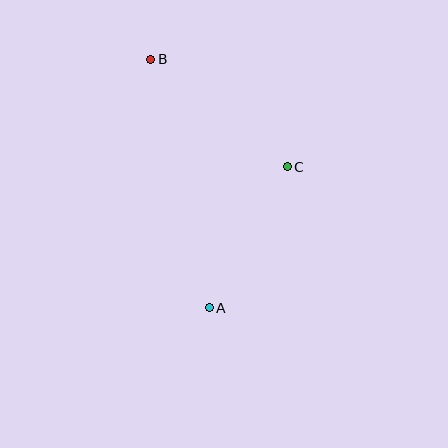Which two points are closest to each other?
Points A and C are closest to each other.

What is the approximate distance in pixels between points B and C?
The distance between B and C is approximately 174 pixels.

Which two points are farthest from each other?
Points A and B are farthest from each other.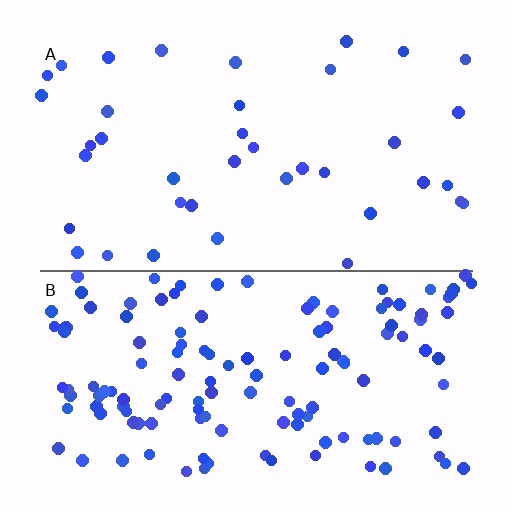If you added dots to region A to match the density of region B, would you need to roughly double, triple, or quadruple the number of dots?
Approximately triple.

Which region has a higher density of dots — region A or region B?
B (the bottom).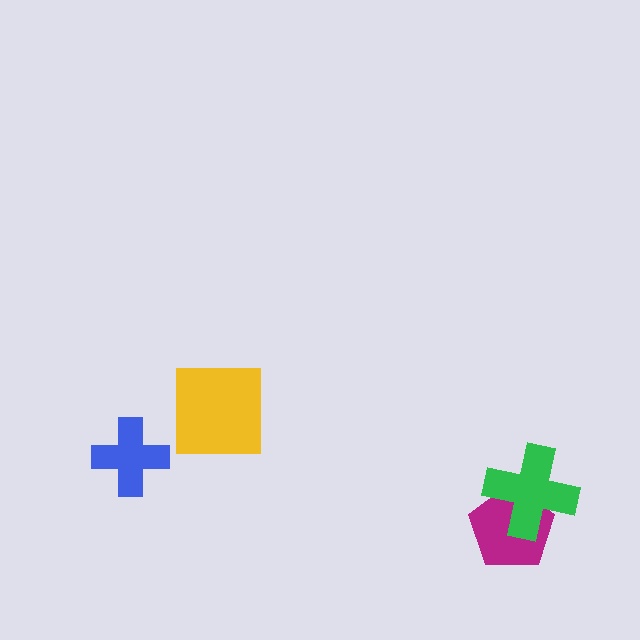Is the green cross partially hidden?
No, no other shape covers it.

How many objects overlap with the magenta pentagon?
1 object overlaps with the magenta pentagon.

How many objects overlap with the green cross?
1 object overlaps with the green cross.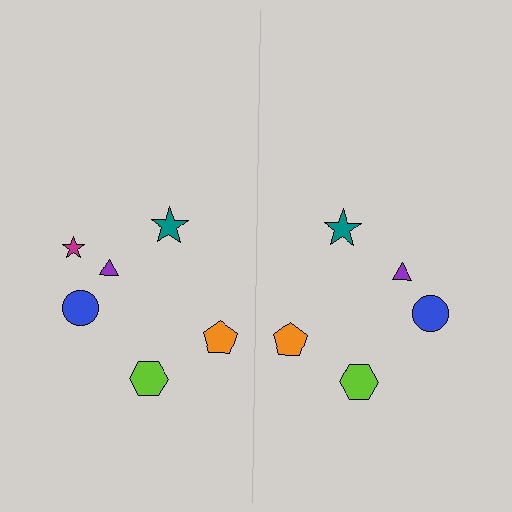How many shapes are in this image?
There are 11 shapes in this image.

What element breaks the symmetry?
A magenta star is missing from the right side.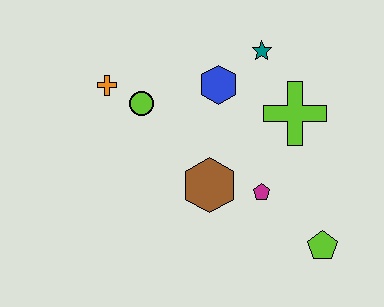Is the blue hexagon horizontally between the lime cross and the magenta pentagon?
No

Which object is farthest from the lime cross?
The orange cross is farthest from the lime cross.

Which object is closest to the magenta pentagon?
The brown hexagon is closest to the magenta pentagon.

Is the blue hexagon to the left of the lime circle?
No